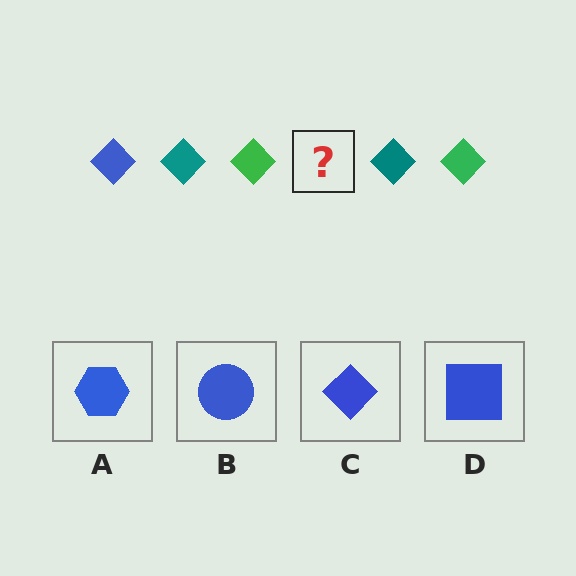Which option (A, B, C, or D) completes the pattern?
C.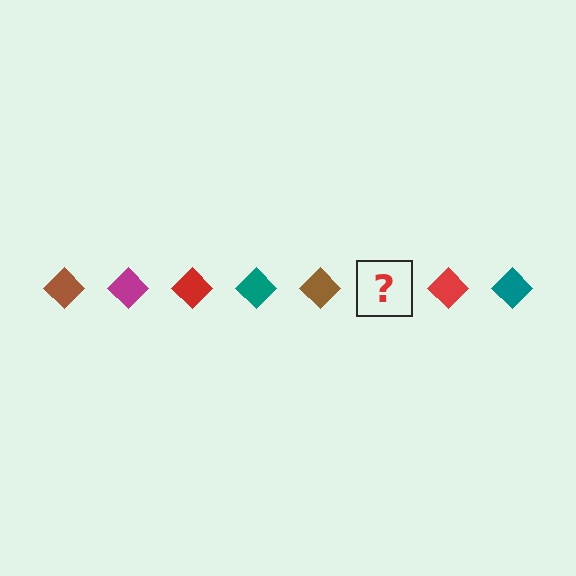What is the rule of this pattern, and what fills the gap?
The rule is that the pattern cycles through brown, magenta, red, teal diamonds. The gap should be filled with a magenta diamond.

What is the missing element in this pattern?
The missing element is a magenta diamond.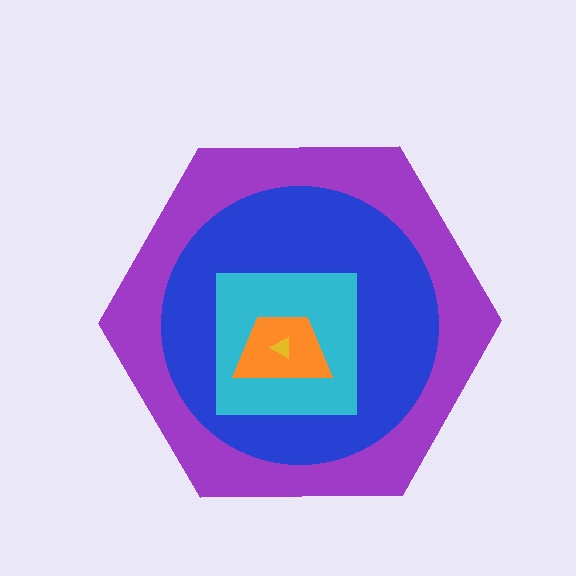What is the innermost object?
The yellow triangle.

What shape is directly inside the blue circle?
The cyan square.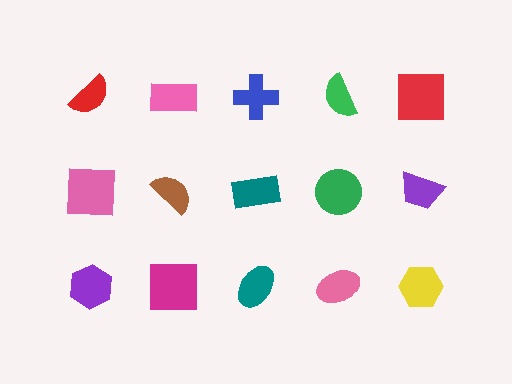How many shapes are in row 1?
5 shapes.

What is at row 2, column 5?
A purple trapezoid.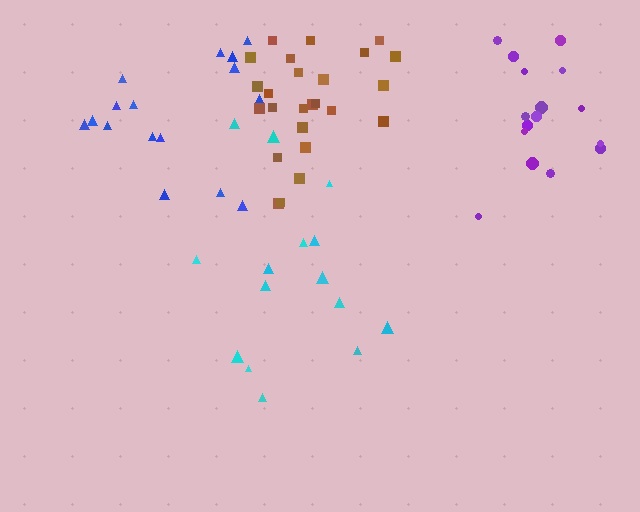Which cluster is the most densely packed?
Brown.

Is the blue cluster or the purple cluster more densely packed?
Blue.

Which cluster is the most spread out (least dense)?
Cyan.